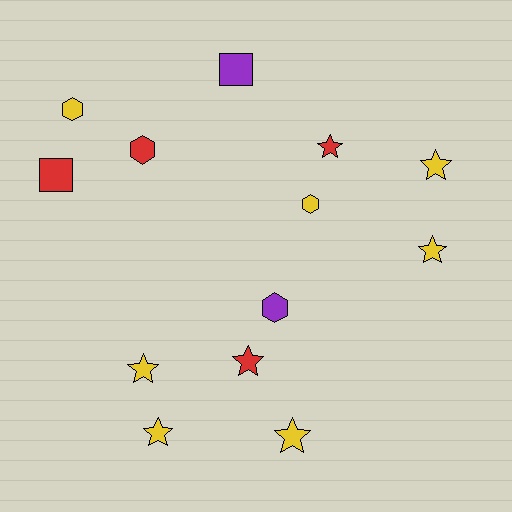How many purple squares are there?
There is 1 purple square.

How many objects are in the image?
There are 13 objects.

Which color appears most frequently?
Yellow, with 7 objects.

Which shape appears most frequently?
Star, with 7 objects.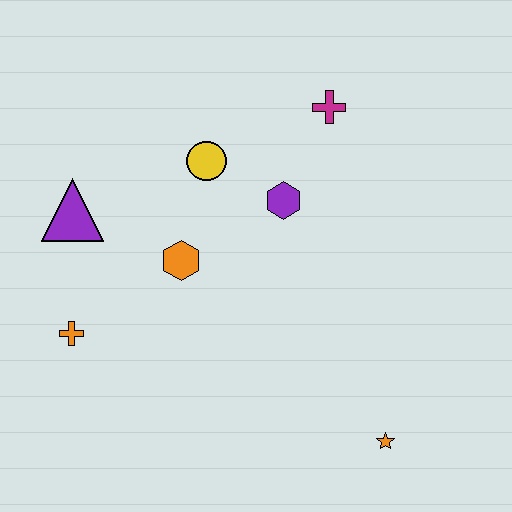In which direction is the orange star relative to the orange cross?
The orange star is to the right of the orange cross.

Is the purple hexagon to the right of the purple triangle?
Yes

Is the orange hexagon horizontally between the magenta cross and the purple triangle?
Yes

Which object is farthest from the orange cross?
The magenta cross is farthest from the orange cross.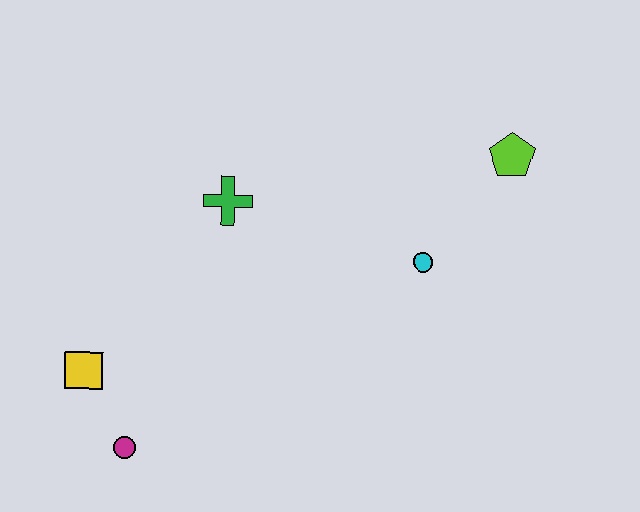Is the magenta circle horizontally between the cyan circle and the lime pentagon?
No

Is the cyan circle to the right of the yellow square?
Yes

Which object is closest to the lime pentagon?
The cyan circle is closest to the lime pentagon.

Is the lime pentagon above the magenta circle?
Yes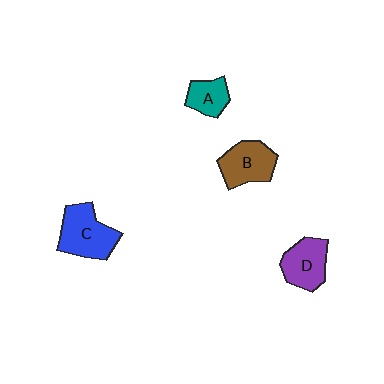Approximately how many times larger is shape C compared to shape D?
Approximately 1.2 times.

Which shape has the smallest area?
Shape A (teal).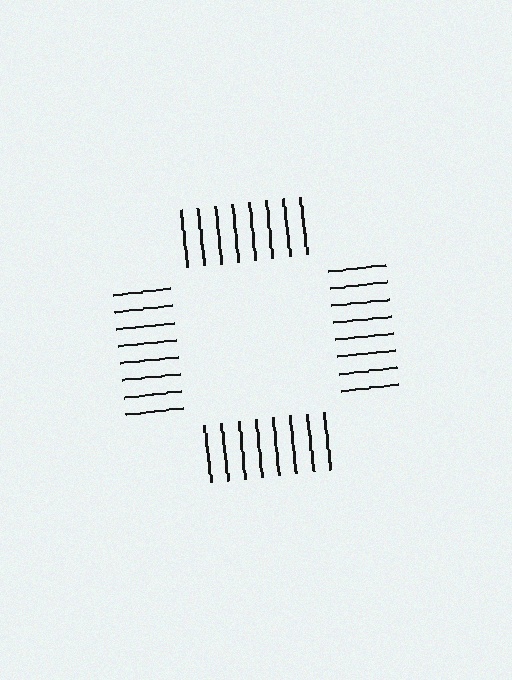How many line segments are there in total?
32 — 8 along each of the 4 edges.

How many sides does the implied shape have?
4 sides — the line-ends trace a square.